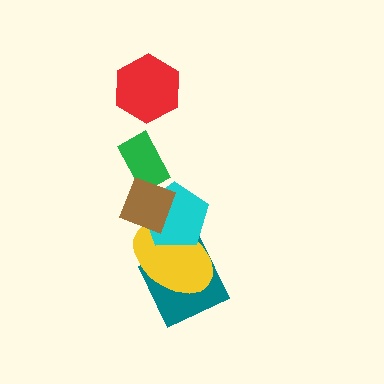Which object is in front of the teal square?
The yellow ellipse is in front of the teal square.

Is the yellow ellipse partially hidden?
Yes, it is partially covered by another shape.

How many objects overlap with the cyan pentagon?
2 objects overlap with the cyan pentagon.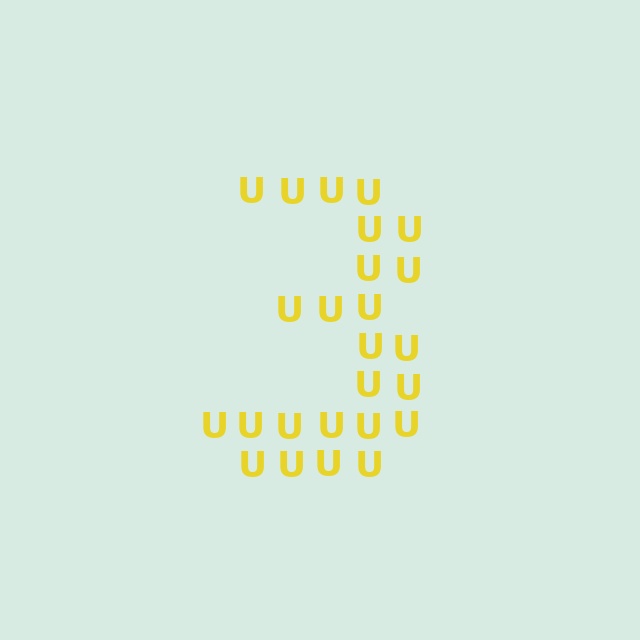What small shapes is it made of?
It is made of small letter U's.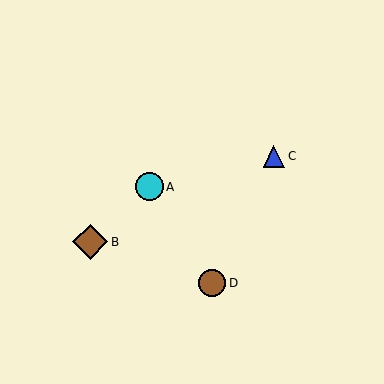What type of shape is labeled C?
Shape C is a blue triangle.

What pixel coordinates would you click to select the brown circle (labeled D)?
Click at (212, 283) to select the brown circle D.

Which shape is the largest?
The brown diamond (labeled B) is the largest.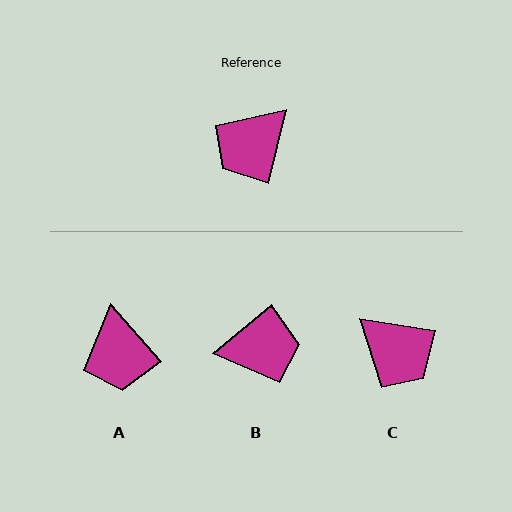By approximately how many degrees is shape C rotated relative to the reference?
Approximately 95 degrees counter-clockwise.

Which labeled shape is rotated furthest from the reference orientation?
B, about 143 degrees away.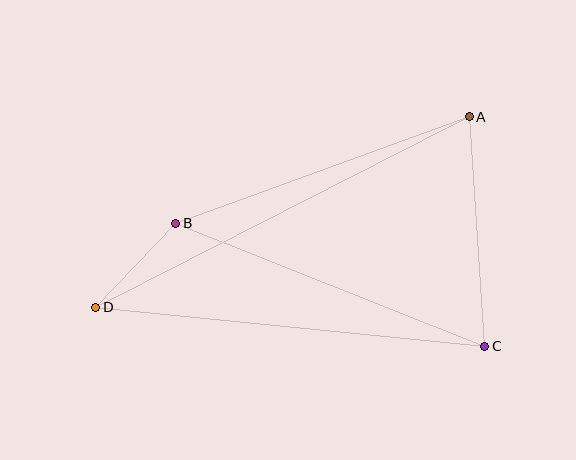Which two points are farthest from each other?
Points A and D are farthest from each other.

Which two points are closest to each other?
Points B and D are closest to each other.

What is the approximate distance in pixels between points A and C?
The distance between A and C is approximately 230 pixels.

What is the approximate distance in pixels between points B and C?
The distance between B and C is approximately 333 pixels.